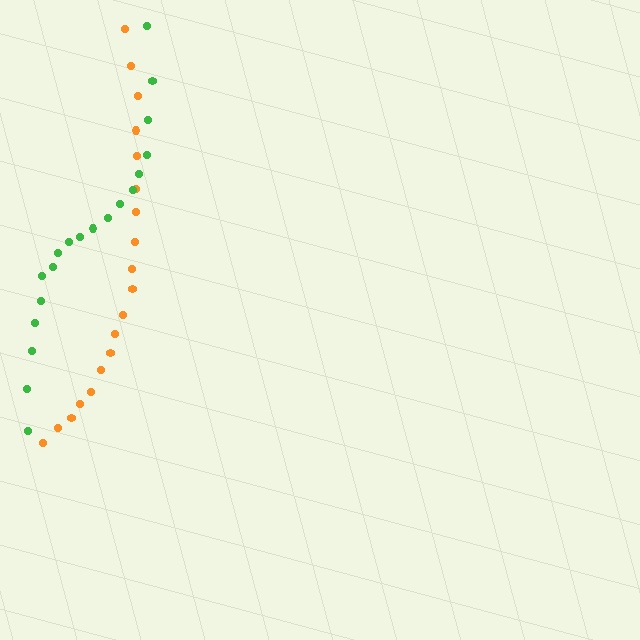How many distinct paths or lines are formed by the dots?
There are 2 distinct paths.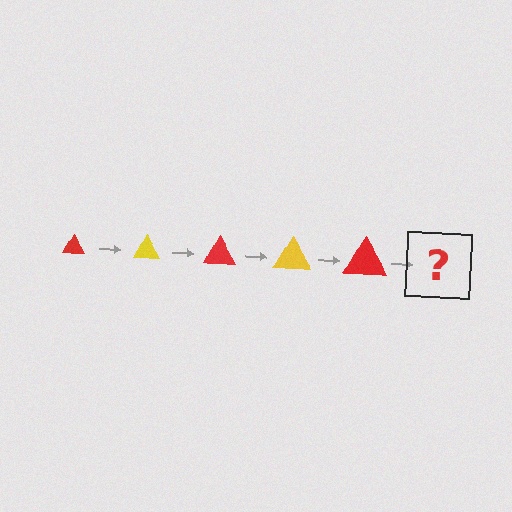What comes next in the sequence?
The next element should be a yellow triangle, larger than the previous one.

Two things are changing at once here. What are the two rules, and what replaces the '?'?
The two rules are that the triangle grows larger each step and the color cycles through red and yellow. The '?' should be a yellow triangle, larger than the previous one.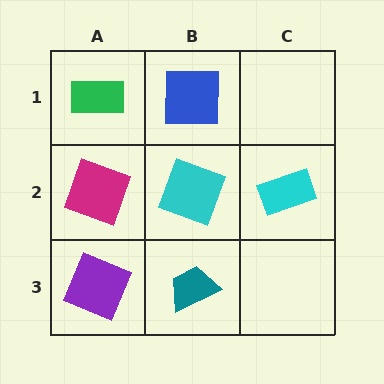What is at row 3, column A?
A purple square.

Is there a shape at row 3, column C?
No, that cell is empty.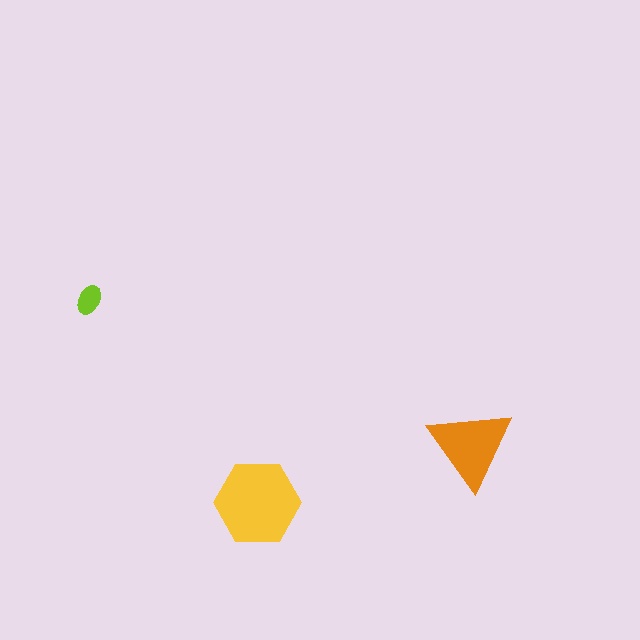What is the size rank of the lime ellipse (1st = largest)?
3rd.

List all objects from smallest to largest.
The lime ellipse, the orange triangle, the yellow hexagon.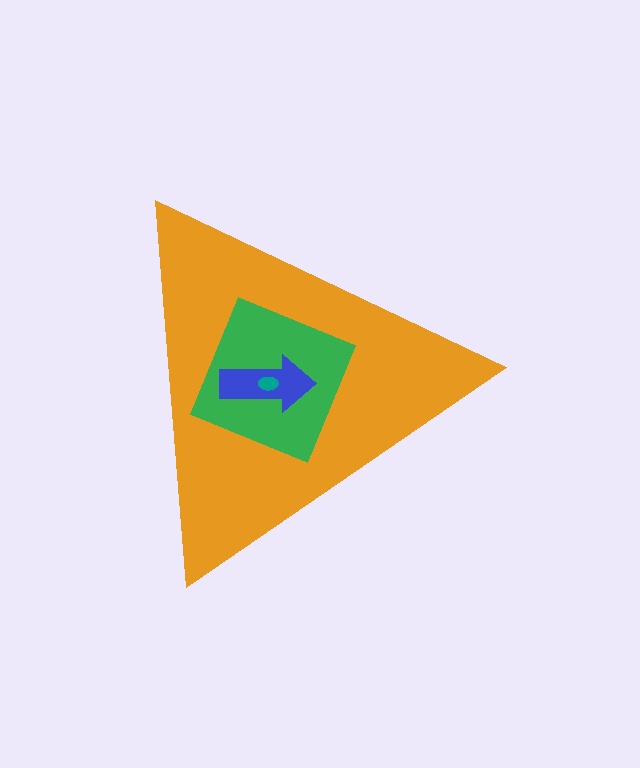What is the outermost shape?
The orange triangle.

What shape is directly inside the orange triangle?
The green square.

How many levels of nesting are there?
4.